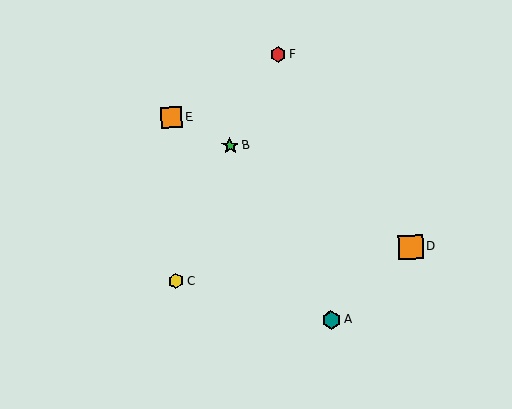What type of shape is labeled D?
Shape D is an orange square.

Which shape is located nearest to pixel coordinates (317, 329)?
The teal hexagon (labeled A) at (331, 320) is nearest to that location.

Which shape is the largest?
The orange square (labeled D) is the largest.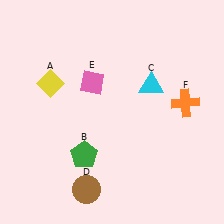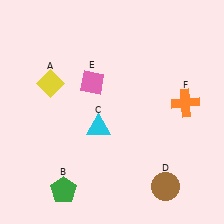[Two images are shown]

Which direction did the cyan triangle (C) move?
The cyan triangle (C) moved left.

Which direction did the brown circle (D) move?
The brown circle (D) moved right.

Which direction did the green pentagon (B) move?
The green pentagon (B) moved down.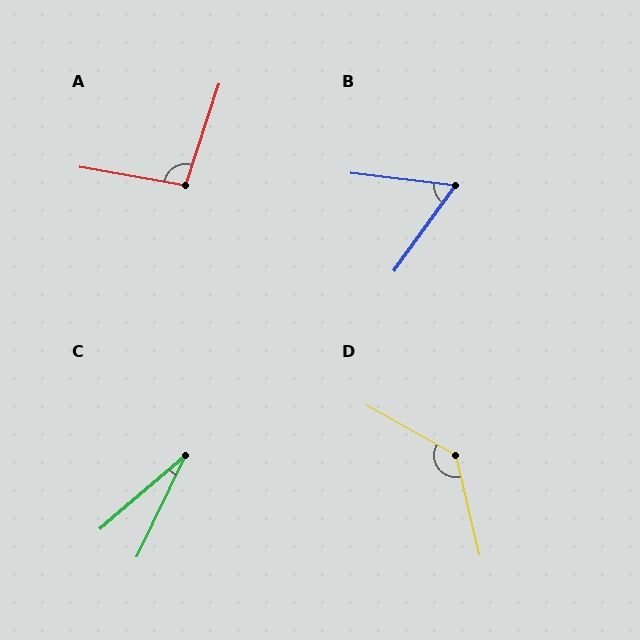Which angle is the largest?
D, at approximately 132 degrees.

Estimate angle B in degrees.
Approximately 61 degrees.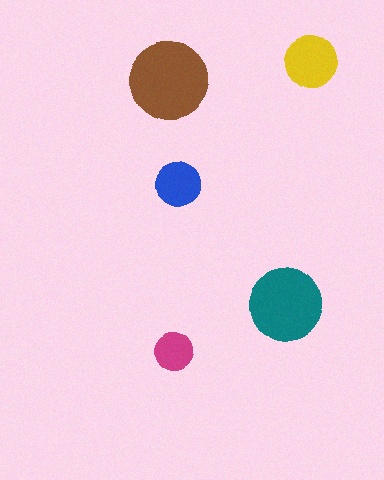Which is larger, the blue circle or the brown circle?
The brown one.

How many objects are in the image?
There are 5 objects in the image.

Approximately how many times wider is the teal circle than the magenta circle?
About 2 times wider.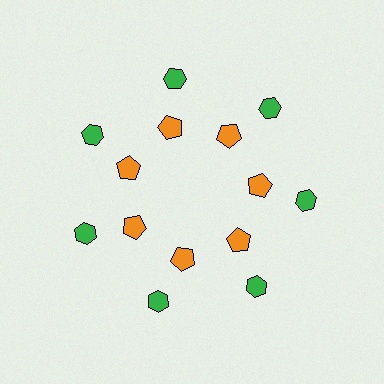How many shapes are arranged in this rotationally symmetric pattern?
There are 14 shapes, arranged in 7 groups of 2.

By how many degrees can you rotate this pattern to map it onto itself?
The pattern maps onto itself every 51 degrees of rotation.